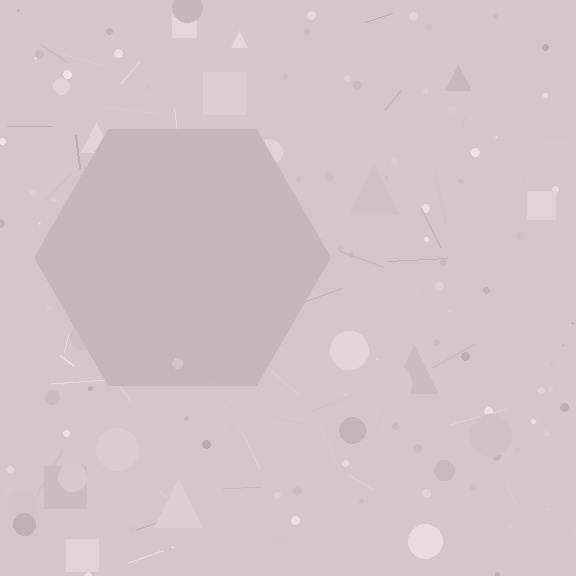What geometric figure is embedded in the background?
A hexagon is embedded in the background.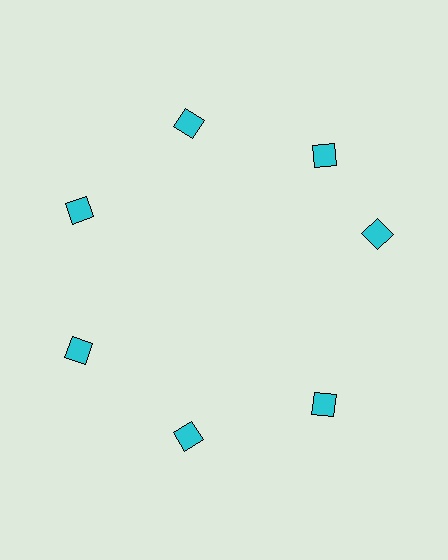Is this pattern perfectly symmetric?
No. The 7 cyan diamonds are arranged in a ring, but one element near the 3 o'clock position is rotated out of alignment along the ring, breaking the 7-fold rotational symmetry.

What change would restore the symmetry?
The symmetry would be restored by rotating it back into even spacing with its neighbors so that all 7 diamonds sit at equal angles and equal distance from the center.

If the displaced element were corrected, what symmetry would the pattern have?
It would have 7-fold rotational symmetry — the pattern would map onto itself every 51 degrees.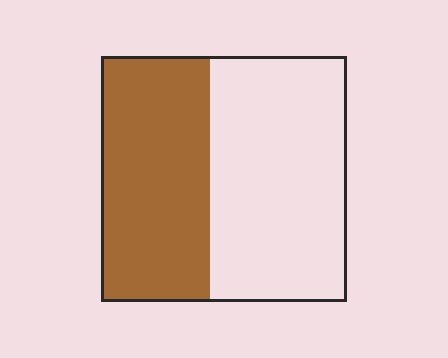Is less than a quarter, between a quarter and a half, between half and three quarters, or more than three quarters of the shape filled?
Between a quarter and a half.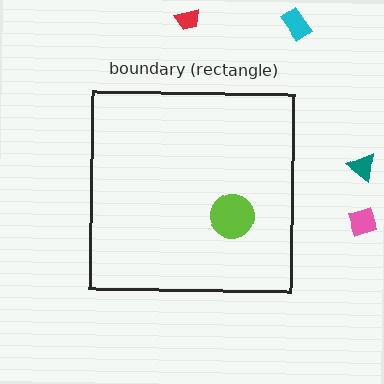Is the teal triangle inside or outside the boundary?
Outside.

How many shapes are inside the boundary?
1 inside, 4 outside.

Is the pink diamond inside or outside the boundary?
Outside.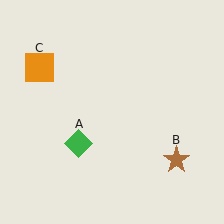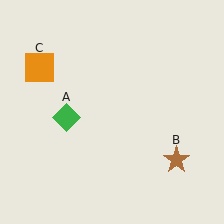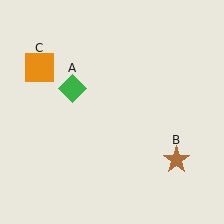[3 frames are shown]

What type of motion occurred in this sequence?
The green diamond (object A) rotated clockwise around the center of the scene.